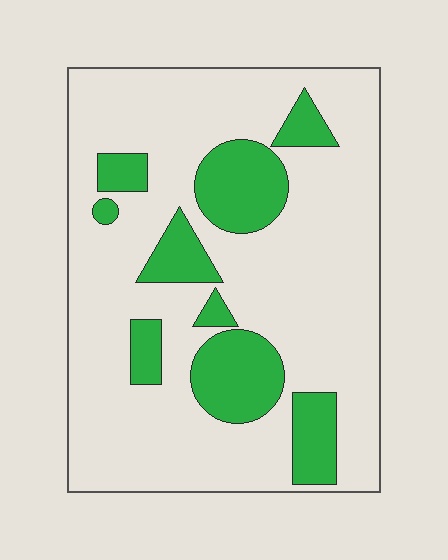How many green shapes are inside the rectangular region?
9.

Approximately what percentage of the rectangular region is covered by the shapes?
Approximately 20%.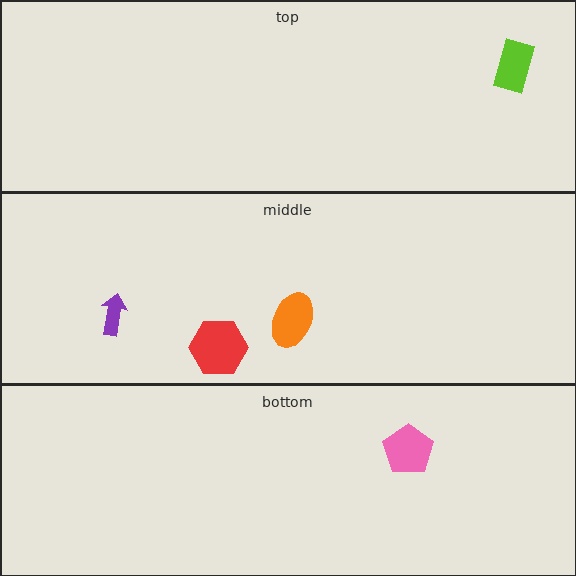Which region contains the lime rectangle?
The top region.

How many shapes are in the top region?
1.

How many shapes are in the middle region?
3.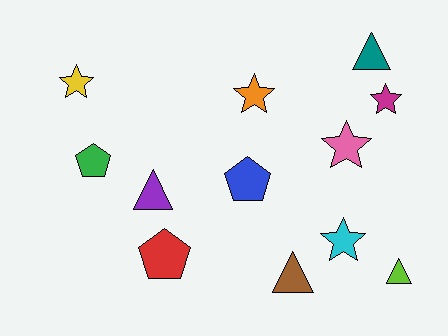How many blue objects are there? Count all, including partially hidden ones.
There is 1 blue object.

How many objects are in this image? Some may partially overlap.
There are 12 objects.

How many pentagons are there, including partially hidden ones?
There are 3 pentagons.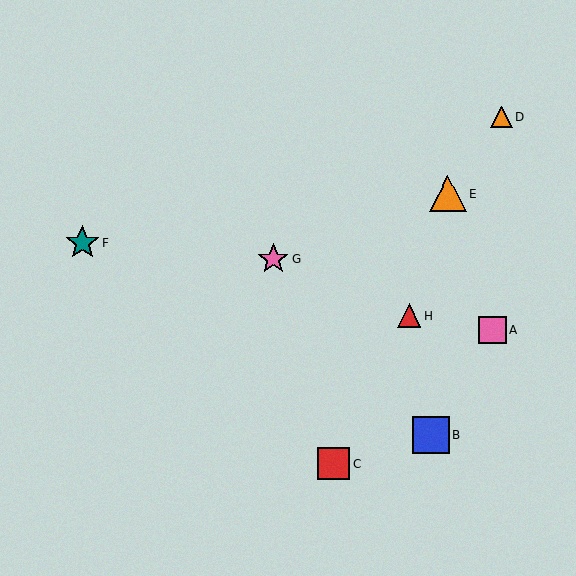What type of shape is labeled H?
Shape H is a red triangle.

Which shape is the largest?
The blue square (labeled B) is the largest.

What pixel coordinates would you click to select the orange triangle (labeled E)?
Click at (448, 194) to select the orange triangle E.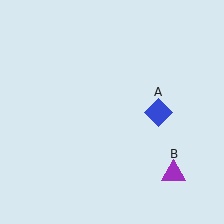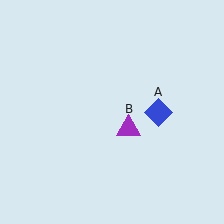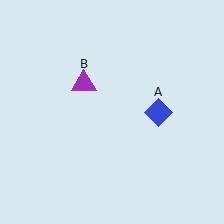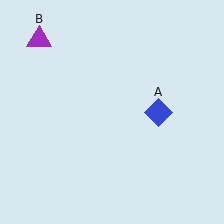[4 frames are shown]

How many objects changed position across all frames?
1 object changed position: purple triangle (object B).